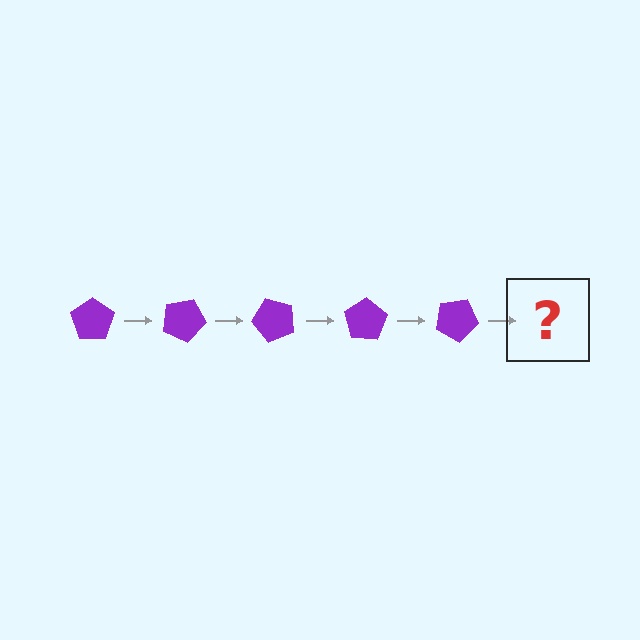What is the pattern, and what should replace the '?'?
The pattern is that the pentagon rotates 25 degrees each step. The '?' should be a purple pentagon rotated 125 degrees.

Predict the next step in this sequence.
The next step is a purple pentagon rotated 125 degrees.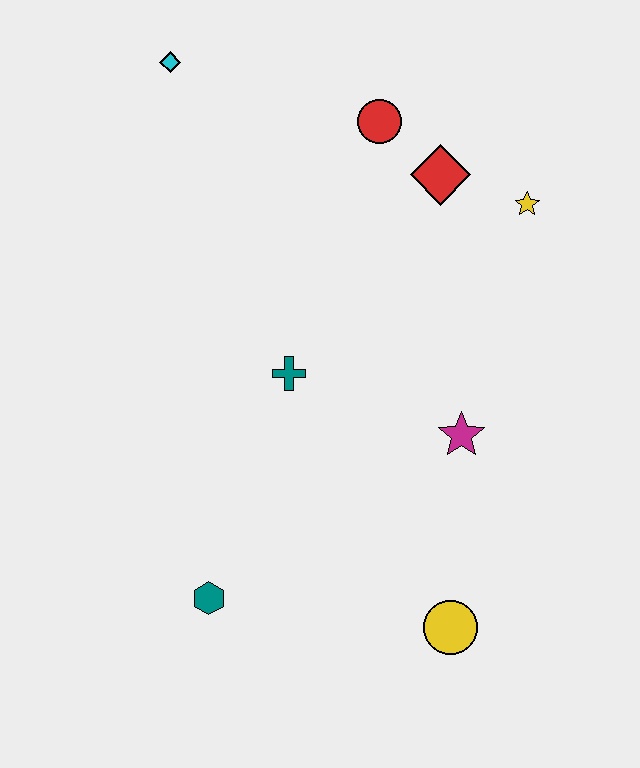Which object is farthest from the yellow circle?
The cyan diamond is farthest from the yellow circle.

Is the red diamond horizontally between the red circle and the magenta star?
Yes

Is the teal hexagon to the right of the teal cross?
No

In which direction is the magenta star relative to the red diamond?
The magenta star is below the red diamond.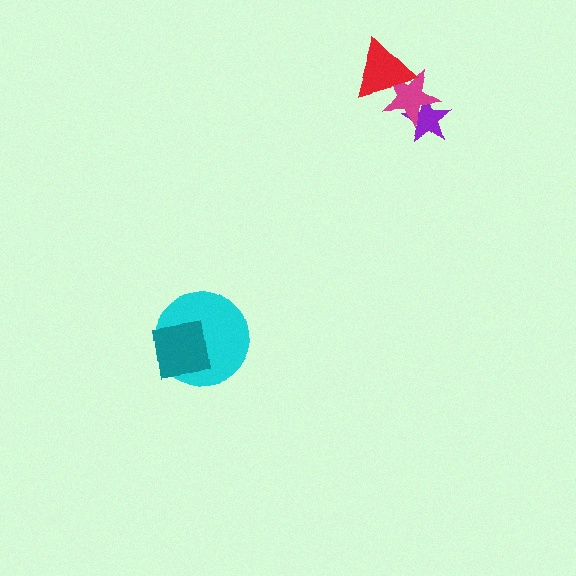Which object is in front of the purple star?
The magenta star is in front of the purple star.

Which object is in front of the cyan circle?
The teal square is in front of the cyan circle.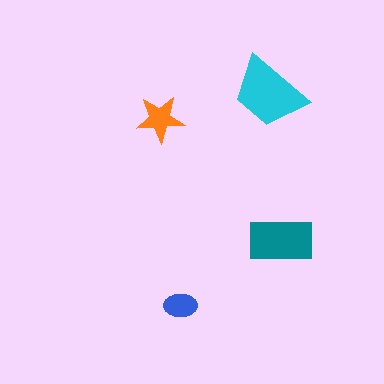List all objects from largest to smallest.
The cyan trapezoid, the teal rectangle, the orange star, the blue ellipse.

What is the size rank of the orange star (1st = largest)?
3rd.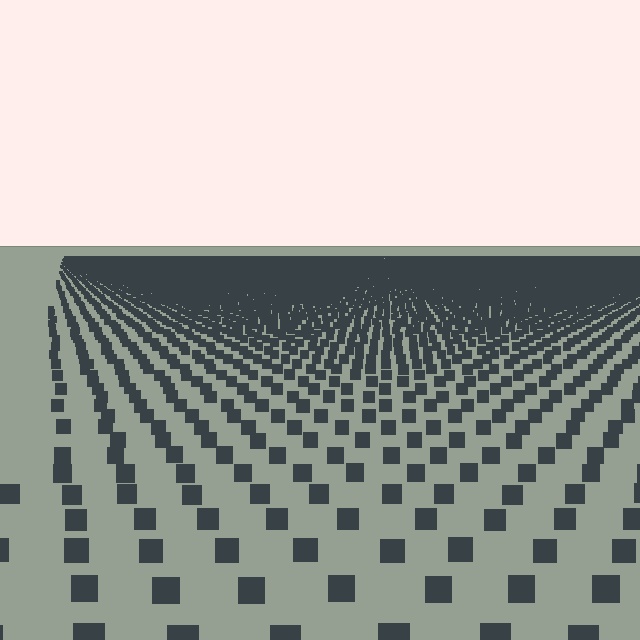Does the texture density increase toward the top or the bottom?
Density increases toward the top.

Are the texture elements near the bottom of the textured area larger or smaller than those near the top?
Larger. Near the bottom, elements are closer to the viewer and appear at a bigger on-screen size.